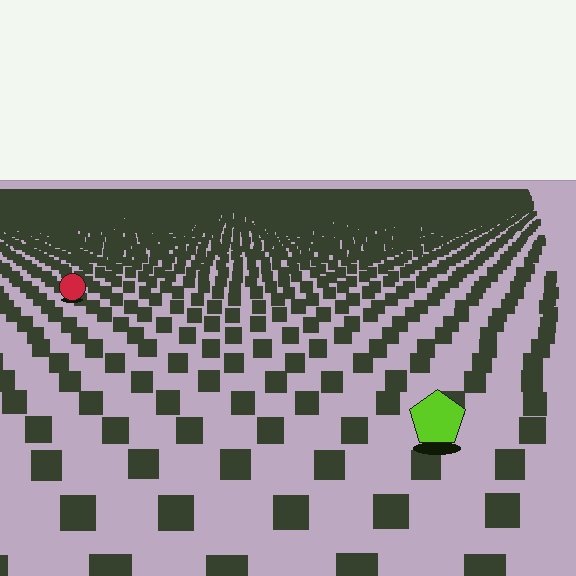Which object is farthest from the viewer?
The red circle is farthest from the viewer. It appears smaller and the ground texture around it is denser.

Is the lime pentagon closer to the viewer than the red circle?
Yes. The lime pentagon is closer — you can tell from the texture gradient: the ground texture is coarser near it.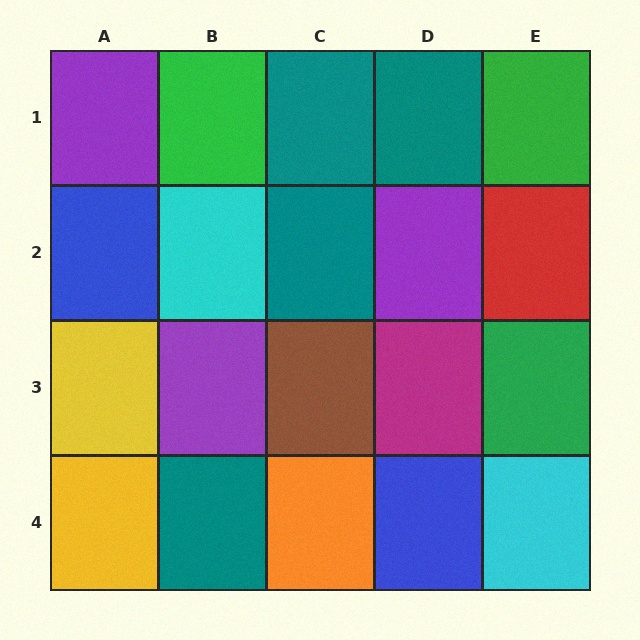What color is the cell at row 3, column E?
Green.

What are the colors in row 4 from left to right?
Yellow, teal, orange, blue, cyan.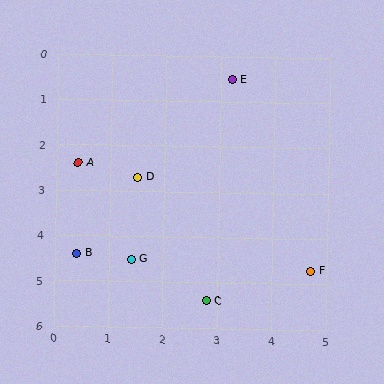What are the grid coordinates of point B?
Point B is at approximately (0.4, 4.4).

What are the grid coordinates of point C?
Point C is at approximately (2.8, 5.4).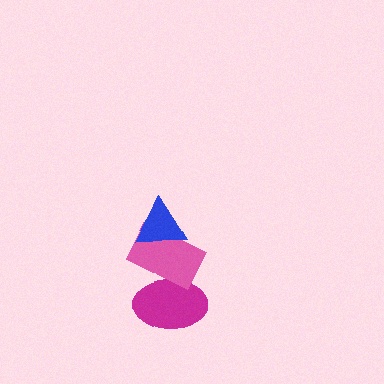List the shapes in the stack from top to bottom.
From top to bottom: the blue triangle, the pink rectangle, the magenta ellipse.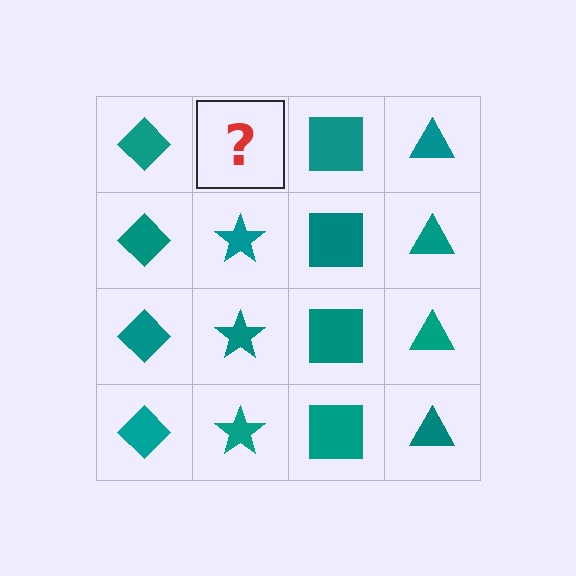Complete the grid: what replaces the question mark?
The question mark should be replaced with a teal star.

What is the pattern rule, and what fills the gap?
The rule is that each column has a consistent shape. The gap should be filled with a teal star.